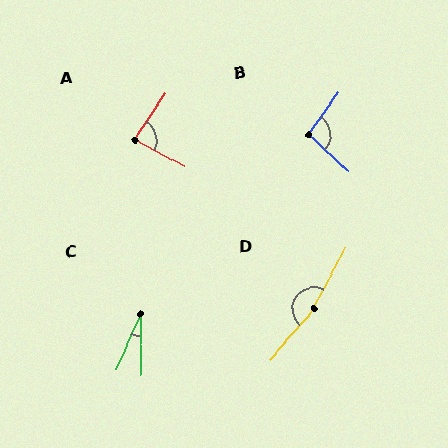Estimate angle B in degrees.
Approximately 98 degrees.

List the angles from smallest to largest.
C (24°), A (83°), B (98°), D (167°).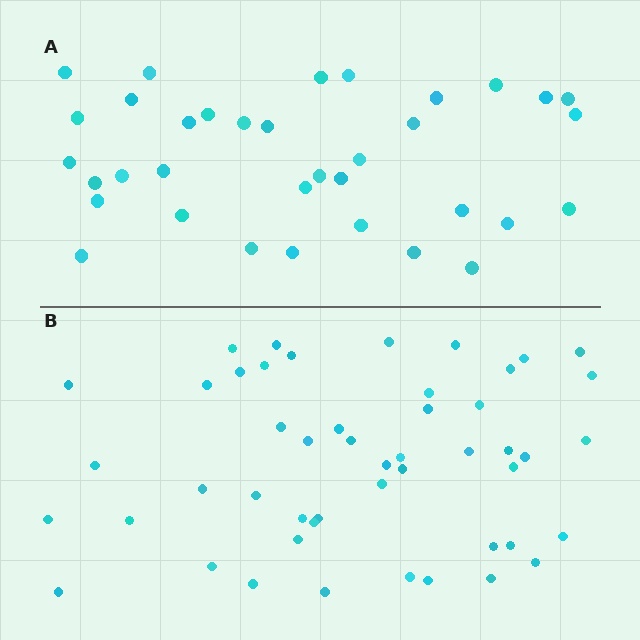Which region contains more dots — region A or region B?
Region B (the bottom region) has more dots.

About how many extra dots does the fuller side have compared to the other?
Region B has approximately 15 more dots than region A.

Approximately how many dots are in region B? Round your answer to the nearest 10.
About 50 dots. (The exact count is 49, which rounds to 50.)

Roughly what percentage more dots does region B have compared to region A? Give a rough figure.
About 40% more.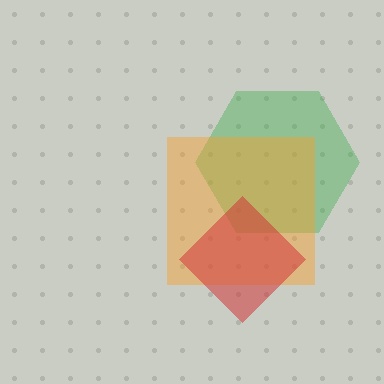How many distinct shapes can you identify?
There are 3 distinct shapes: a green hexagon, an orange square, a red diamond.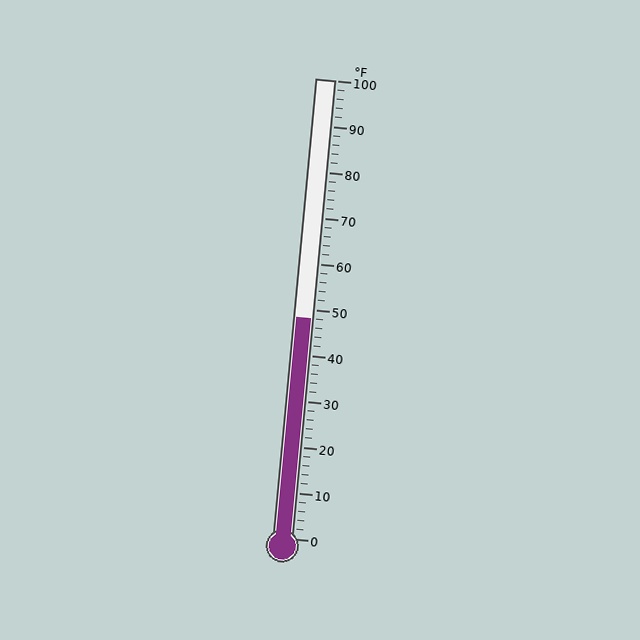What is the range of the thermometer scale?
The thermometer scale ranges from 0°F to 100°F.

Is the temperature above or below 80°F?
The temperature is below 80°F.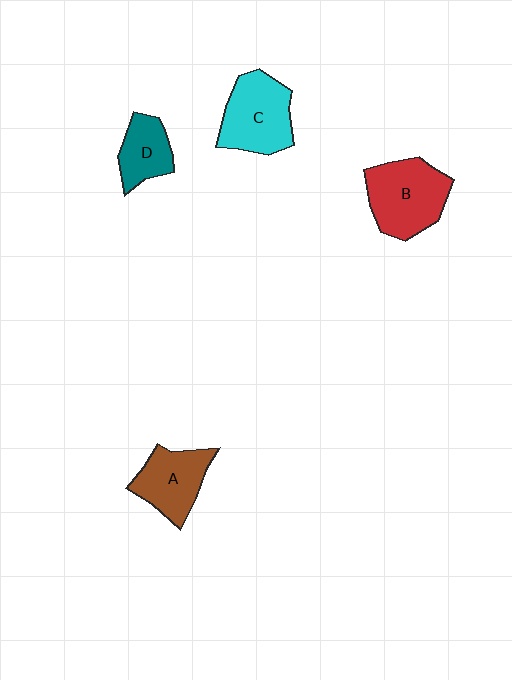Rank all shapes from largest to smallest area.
From largest to smallest: B (red), C (cyan), A (brown), D (teal).